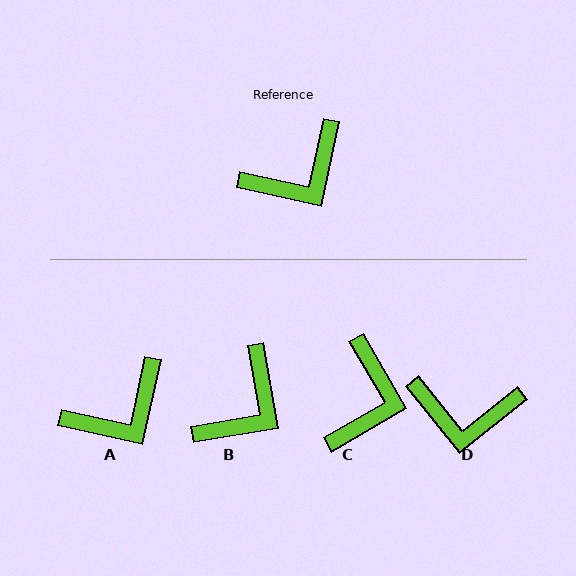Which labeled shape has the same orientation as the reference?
A.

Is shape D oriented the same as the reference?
No, it is off by about 39 degrees.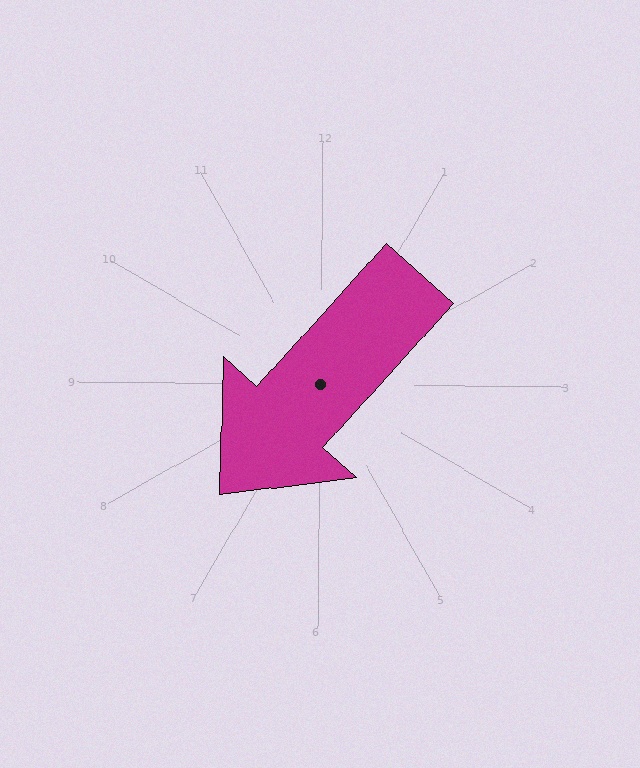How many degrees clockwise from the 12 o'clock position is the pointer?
Approximately 222 degrees.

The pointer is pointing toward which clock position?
Roughly 7 o'clock.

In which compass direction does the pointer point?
Southwest.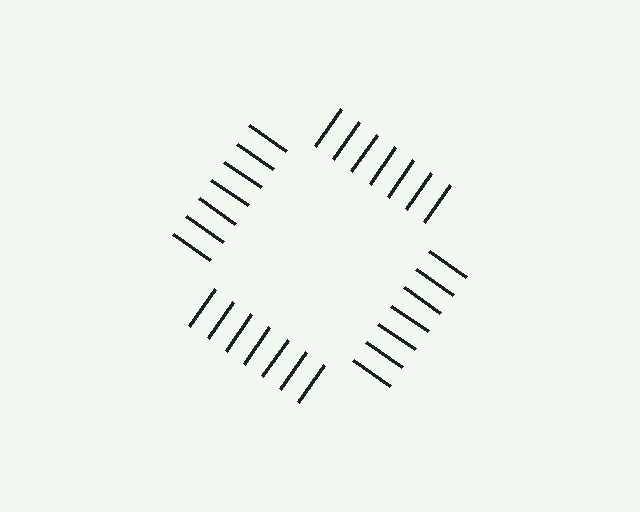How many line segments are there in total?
28 — 7 along each of the 4 edges.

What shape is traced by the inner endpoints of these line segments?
An illusory square — the line segments terminate on its edges but no continuous stroke is drawn.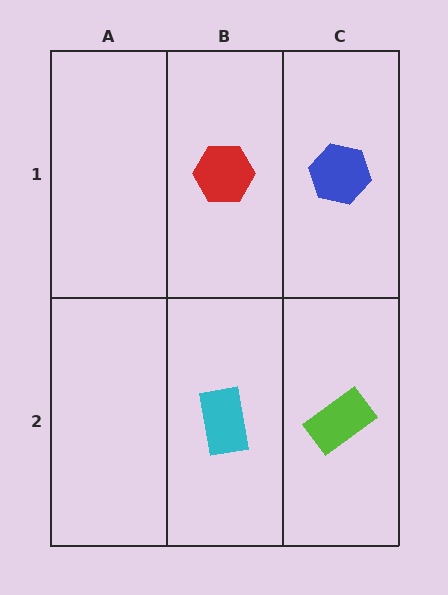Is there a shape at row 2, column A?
No, that cell is empty.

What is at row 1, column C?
A blue hexagon.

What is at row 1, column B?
A red hexagon.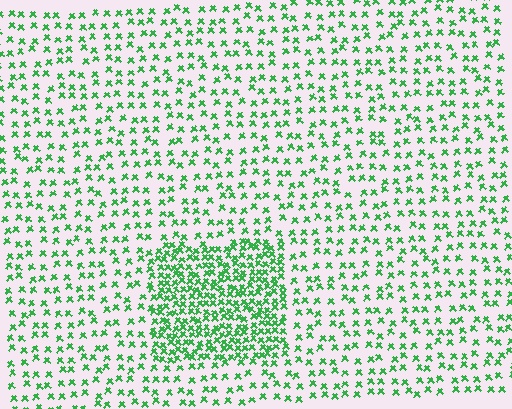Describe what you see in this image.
The image contains small green elements arranged at two different densities. A rectangle-shaped region is visible where the elements are more densely packed than the surrounding area.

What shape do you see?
I see a rectangle.